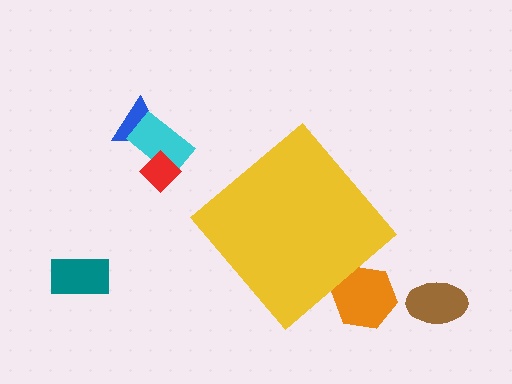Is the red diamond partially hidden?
No, the red diamond is fully visible.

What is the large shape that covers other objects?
A yellow diamond.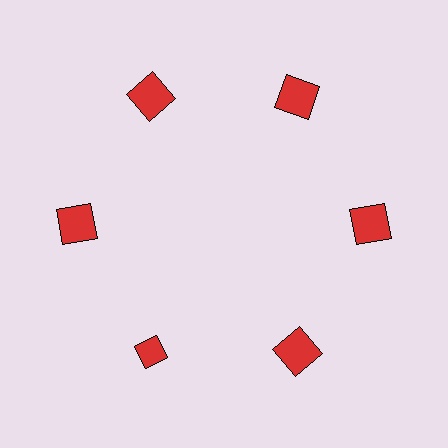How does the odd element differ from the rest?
It has a different shape: diamond instead of square.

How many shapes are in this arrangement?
There are 6 shapes arranged in a ring pattern.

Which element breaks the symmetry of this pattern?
The red diamond at roughly the 7 o'clock position breaks the symmetry. All other shapes are red squares.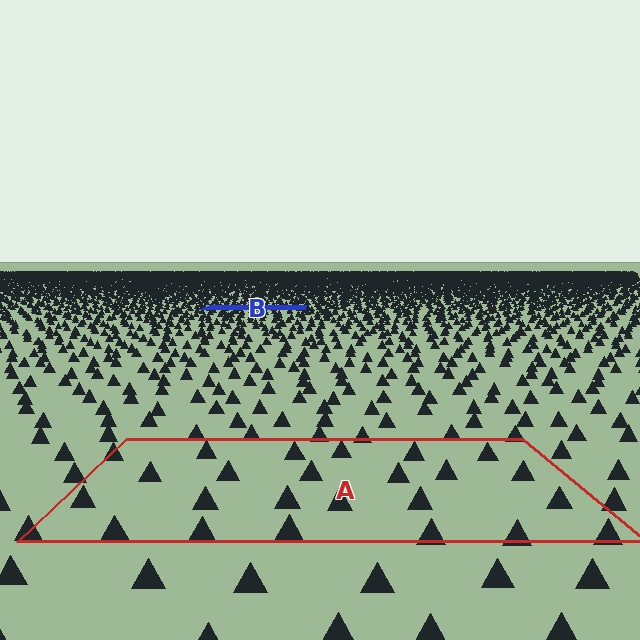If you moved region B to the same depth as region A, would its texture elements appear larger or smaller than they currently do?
They would appear larger. At a closer depth, the same texture elements are projected at a bigger on-screen size.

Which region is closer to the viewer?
Region A is closer. The texture elements there are larger and more spread out.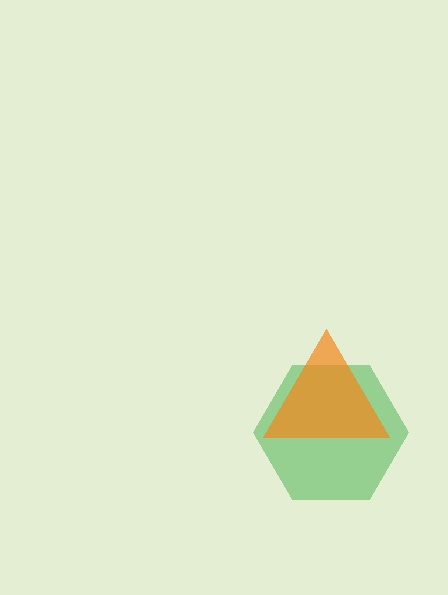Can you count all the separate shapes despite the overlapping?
Yes, there are 2 separate shapes.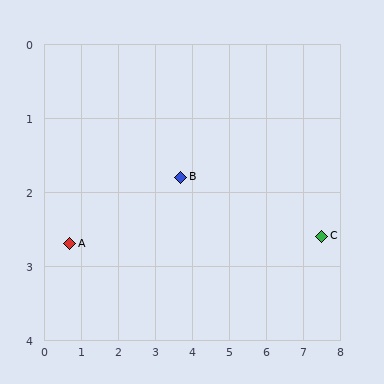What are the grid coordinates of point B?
Point B is at approximately (3.7, 1.8).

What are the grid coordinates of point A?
Point A is at approximately (0.7, 2.7).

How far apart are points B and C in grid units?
Points B and C are about 3.9 grid units apart.